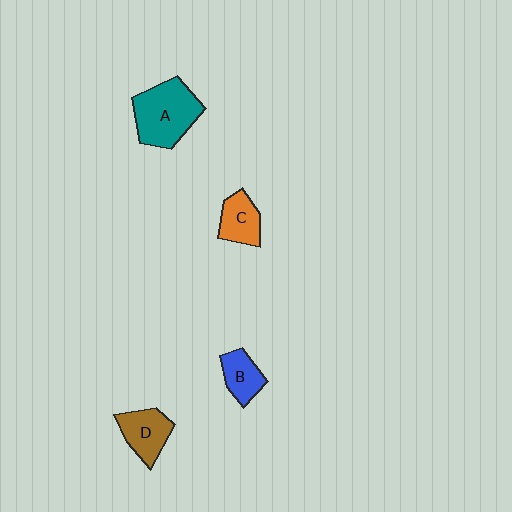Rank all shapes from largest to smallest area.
From largest to smallest: A (teal), D (brown), C (orange), B (blue).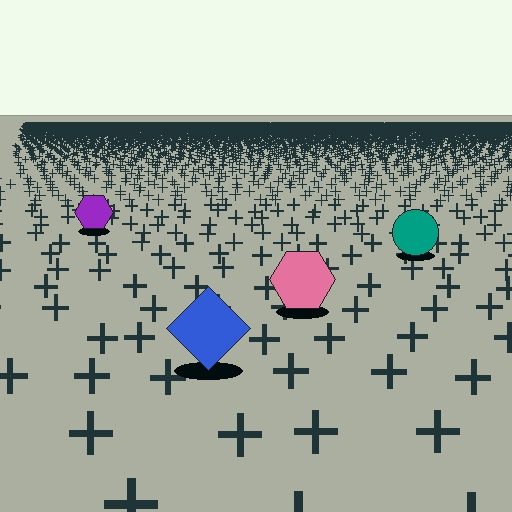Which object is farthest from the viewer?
The purple hexagon is farthest from the viewer. It appears smaller and the ground texture around it is denser.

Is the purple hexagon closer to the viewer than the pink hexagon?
No. The pink hexagon is closer — you can tell from the texture gradient: the ground texture is coarser near it.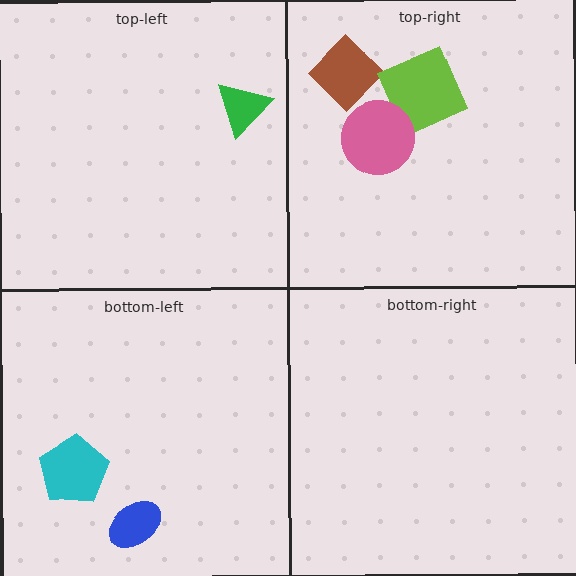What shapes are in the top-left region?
The green triangle.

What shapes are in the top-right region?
The brown diamond, the lime square, the pink circle.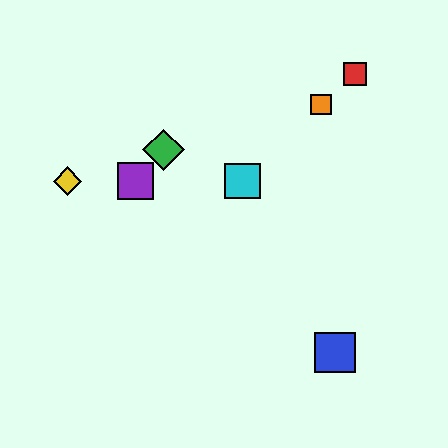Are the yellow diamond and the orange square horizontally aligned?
No, the yellow diamond is at y≈181 and the orange square is at y≈105.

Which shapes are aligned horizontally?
The yellow diamond, the purple square, the cyan square are aligned horizontally.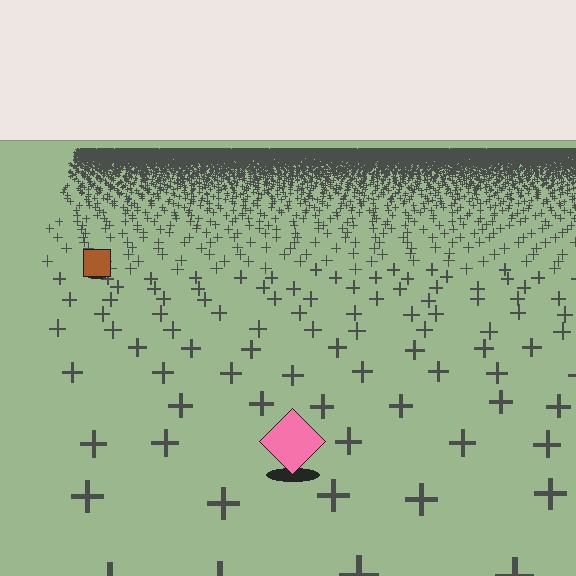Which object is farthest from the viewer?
The brown square is farthest from the viewer. It appears smaller and the ground texture around it is denser.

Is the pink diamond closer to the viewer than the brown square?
Yes. The pink diamond is closer — you can tell from the texture gradient: the ground texture is coarser near it.